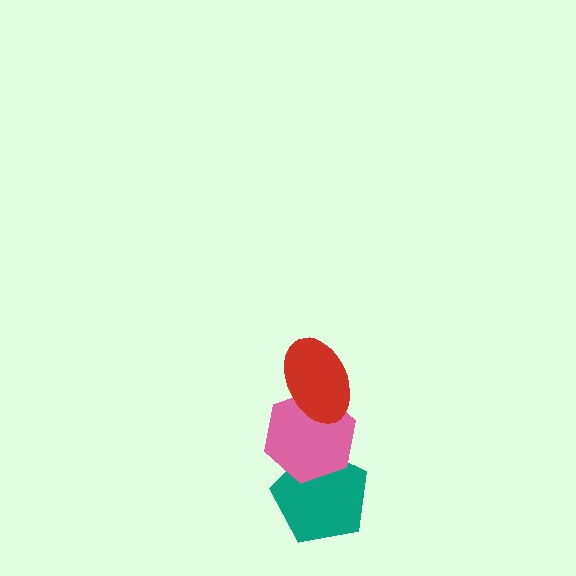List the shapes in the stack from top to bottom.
From top to bottom: the red ellipse, the pink hexagon, the teal pentagon.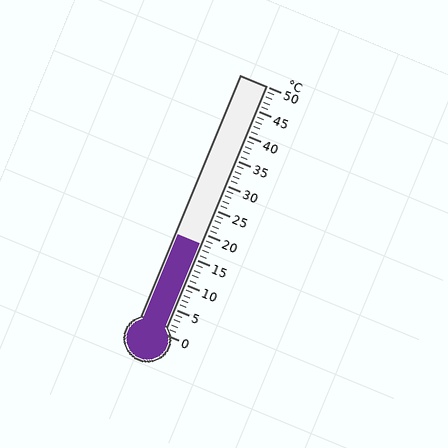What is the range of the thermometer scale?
The thermometer scale ranges from 0°C to 50°C.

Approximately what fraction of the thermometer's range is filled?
The thermometer is filled to approximately 35% of its range.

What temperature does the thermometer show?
The thermometer shows approximately 18°C.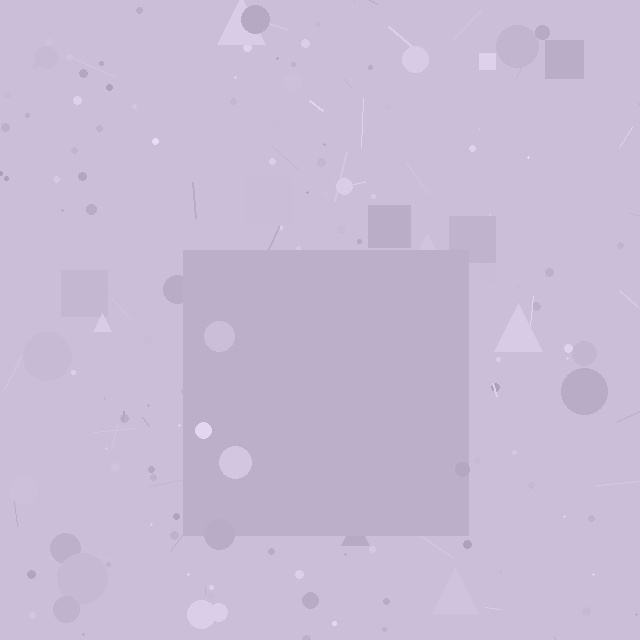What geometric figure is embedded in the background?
A square is embedded in the background.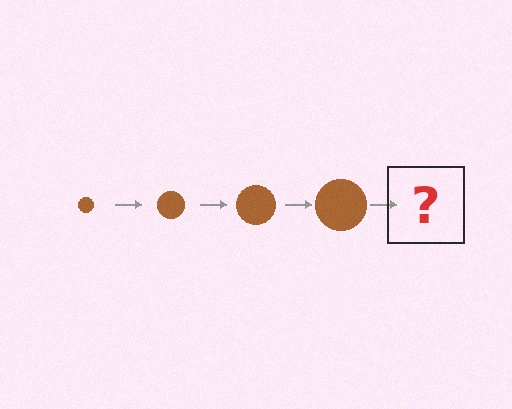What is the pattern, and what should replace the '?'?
The pattern is that the circle gets progressively larger each step. The '?' should be a brown circle, larger than the previous one.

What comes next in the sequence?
The next element should be a brown circle, larger than the previous one.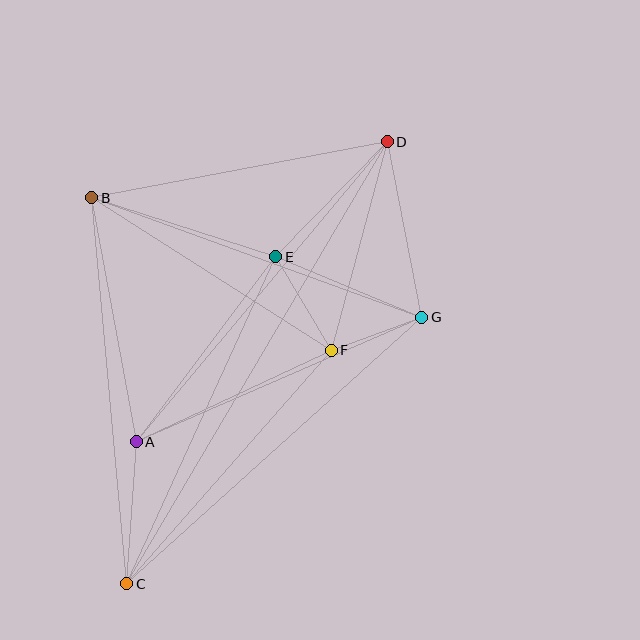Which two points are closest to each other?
Points F and G are closest to each other.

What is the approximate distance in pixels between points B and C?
The distance between B and C is approximately 387 pixels.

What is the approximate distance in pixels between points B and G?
The distance between B and G is approximately 351 pixels.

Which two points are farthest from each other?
Points C and D are farthest from each other.